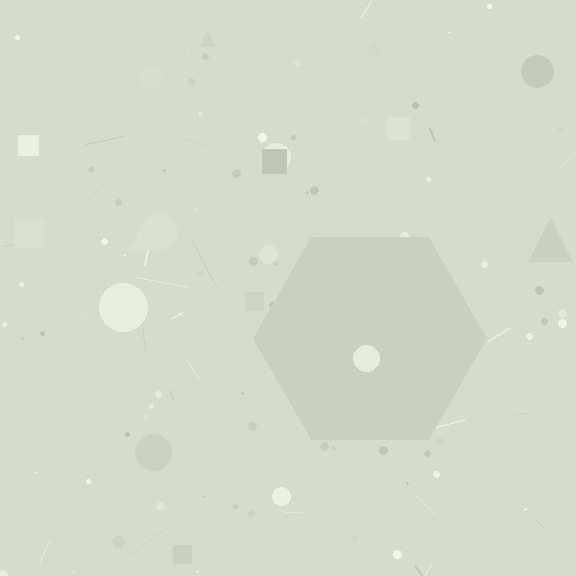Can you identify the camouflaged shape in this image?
The camouflaged shape is a hexagon.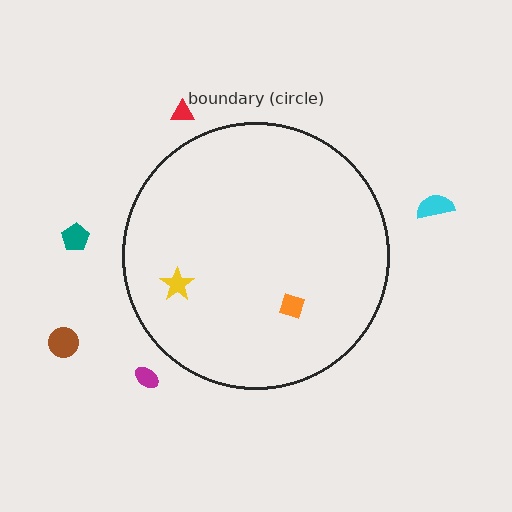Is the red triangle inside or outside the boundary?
Outside.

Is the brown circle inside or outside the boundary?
Outside.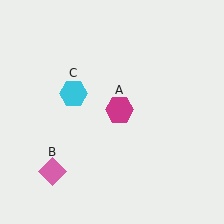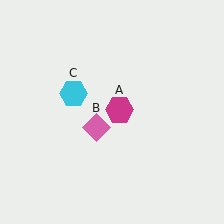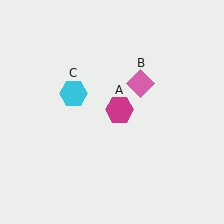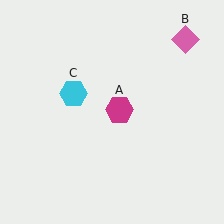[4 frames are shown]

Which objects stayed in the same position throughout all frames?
Magenta hexagon (object A) and cyan hexagon (object C) remained stationary.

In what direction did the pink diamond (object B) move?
The pink diamond (object B) moved up and to the right.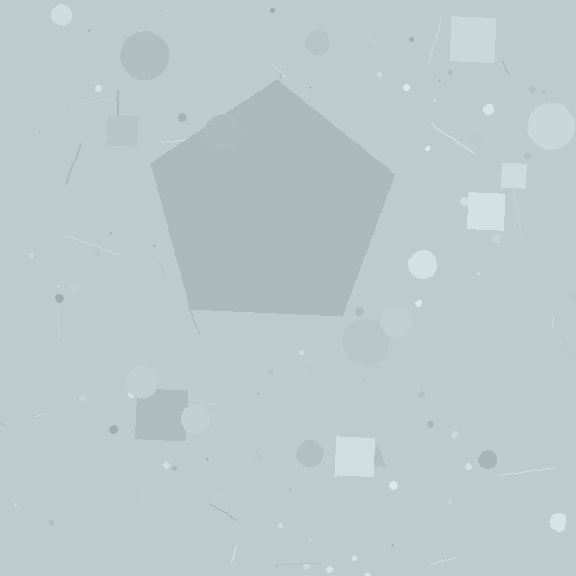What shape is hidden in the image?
A pentagon is hidden in the image.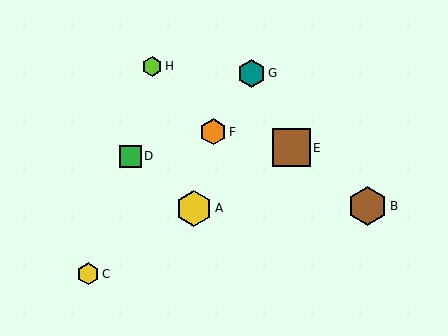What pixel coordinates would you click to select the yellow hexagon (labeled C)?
Click at (88, 274) to select the yellow hexagon C.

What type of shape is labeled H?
Shape H is a lime hexagon.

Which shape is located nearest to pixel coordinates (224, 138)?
The orange hexagon (labeled F) at (213, 132) is nearest to that location.